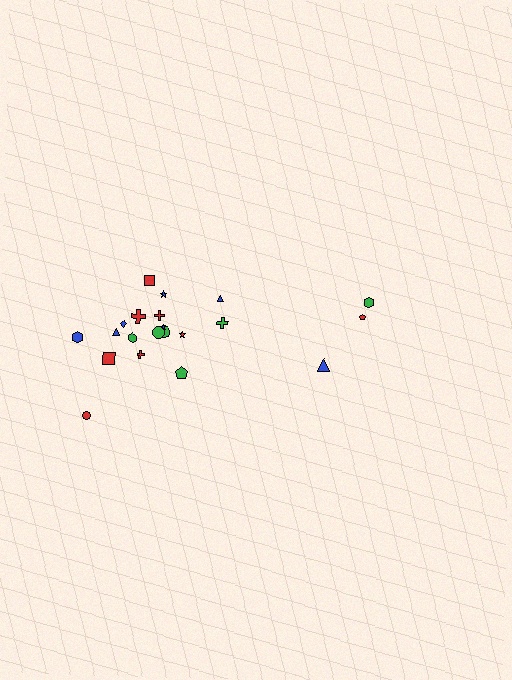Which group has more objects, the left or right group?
The left group.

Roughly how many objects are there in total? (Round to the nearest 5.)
Roughly 20 objects in total.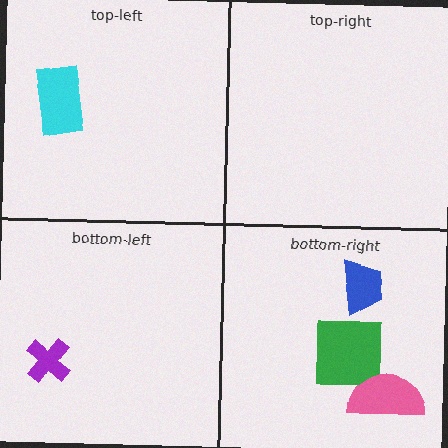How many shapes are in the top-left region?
1.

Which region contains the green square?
The bottom-right region.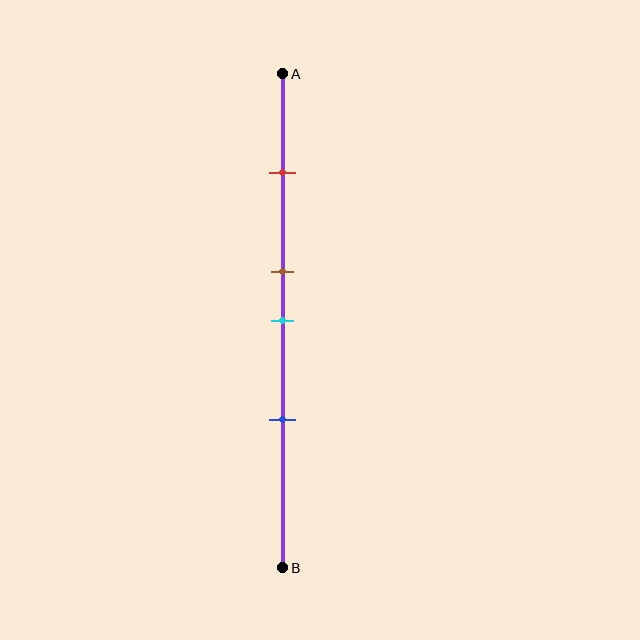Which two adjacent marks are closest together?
The brown and cyan marks are the closest adjacent pair.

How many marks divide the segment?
There are 4 marks dividing the segment.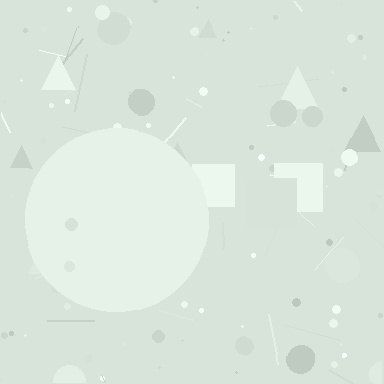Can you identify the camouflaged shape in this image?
The camouflaged shape is a circle.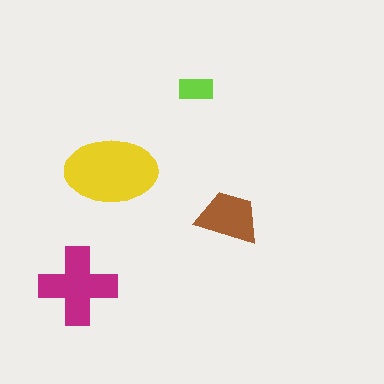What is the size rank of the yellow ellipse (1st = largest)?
1st.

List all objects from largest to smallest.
The yellow ellipse, the magenta cross, the brown trapezoid, the lime rectangle.